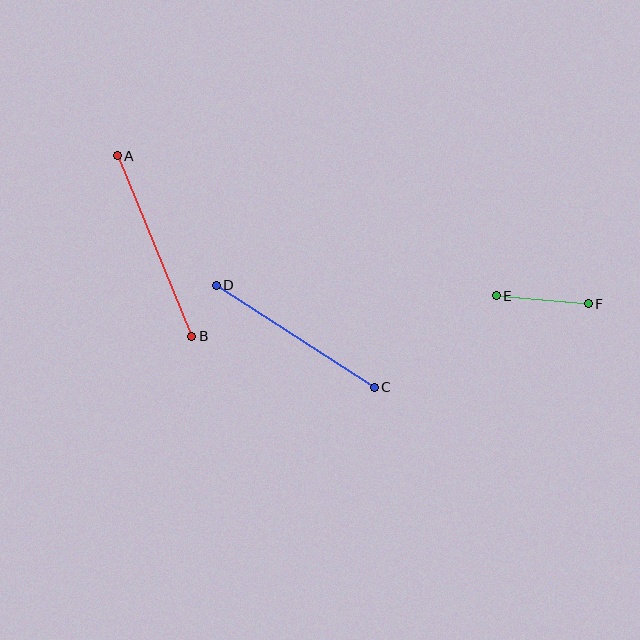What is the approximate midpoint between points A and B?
The midpoint is at approximately (155, 246) pixels.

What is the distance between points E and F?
The distance is approximately 92 pixels.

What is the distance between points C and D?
The distance is approximately 188 pixels.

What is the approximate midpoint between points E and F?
The midpoint is at approximately (542, 300) pixels.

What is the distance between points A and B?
The distance is approximately 195 pixels.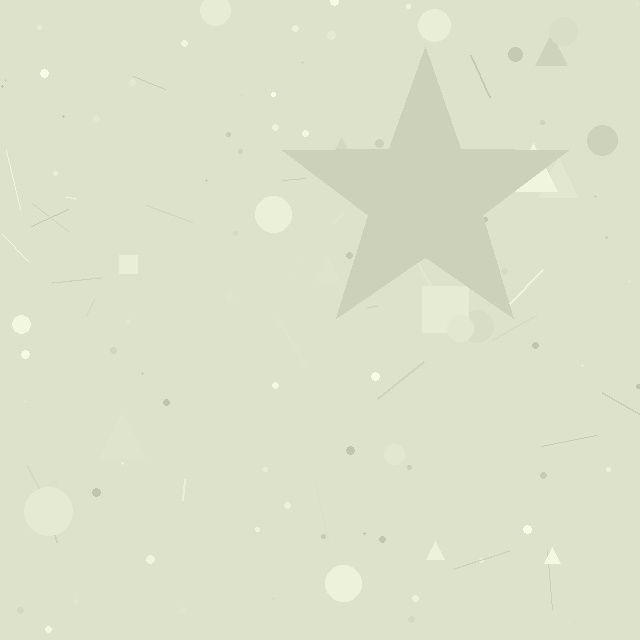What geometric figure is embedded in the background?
A star is embedded in the background.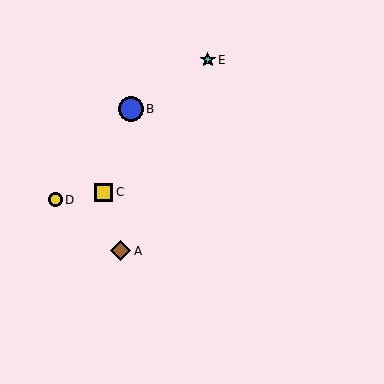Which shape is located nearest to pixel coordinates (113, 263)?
The brown diamond (labeled A) at (121, 251) is nearest to that location.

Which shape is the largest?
The blue circle (labeled B) is the largest.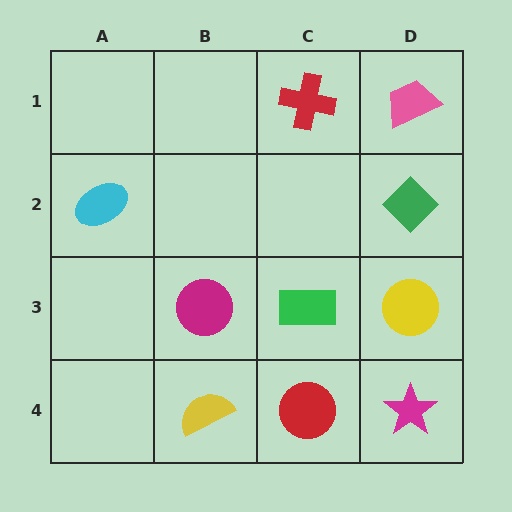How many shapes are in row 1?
2 shapes.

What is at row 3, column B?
A magenta circle.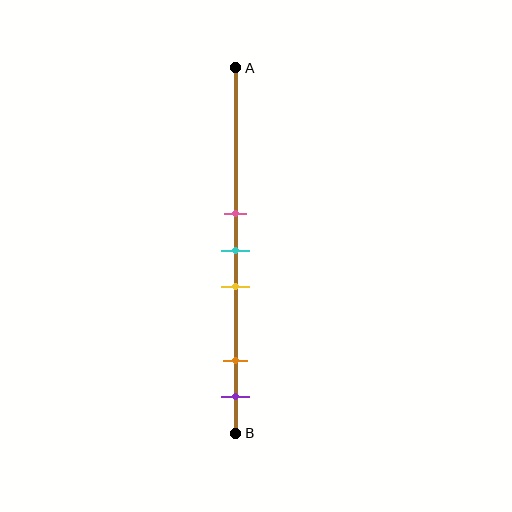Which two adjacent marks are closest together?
The pink and cyan marks are the closest adjacent pair.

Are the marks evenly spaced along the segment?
No, the marks are not evenly spaced.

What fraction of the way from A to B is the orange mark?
The orange mark is approximately 80% (0.8) of the way from A to B.